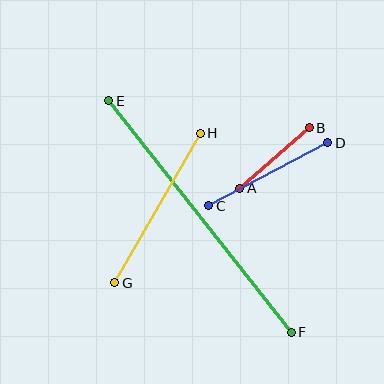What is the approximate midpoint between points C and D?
The midpoint is at approximately (268, 174) pixels.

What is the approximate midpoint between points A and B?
The midpoint is at approximately (274, 158) pixels.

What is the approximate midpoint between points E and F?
The midpoint is at approximately (200, 217) pixels.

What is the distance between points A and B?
The distance is approximately 92 pixels.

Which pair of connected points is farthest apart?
Points E and F are farthest apart.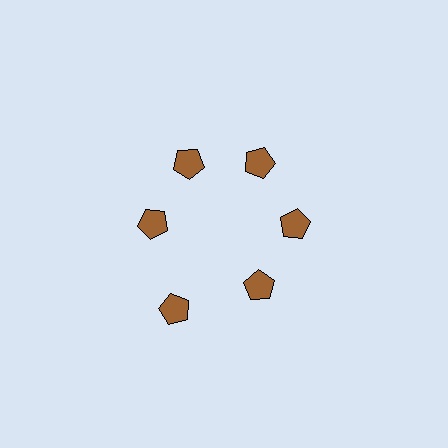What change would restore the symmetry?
The symmetry would be restored by moving it inward, back onto the ring so that all 6 pentagons sit at equal angles and equal distance from the center.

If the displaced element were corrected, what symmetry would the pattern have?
It would have 6-fold rotational symmetry — the pattern would map onto itself every 60 degrees.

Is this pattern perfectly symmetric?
No. The 6 brown pentagons are arranged in a ring, but one element near the 7 o'clock position is pushed outward from the center, breaking the 6-fold rotational symmetry.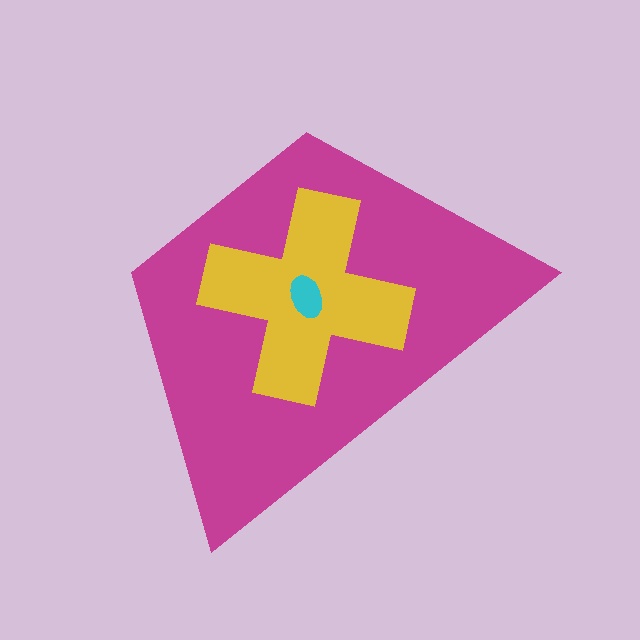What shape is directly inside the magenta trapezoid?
The yellow cross.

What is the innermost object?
The cyan ellipse.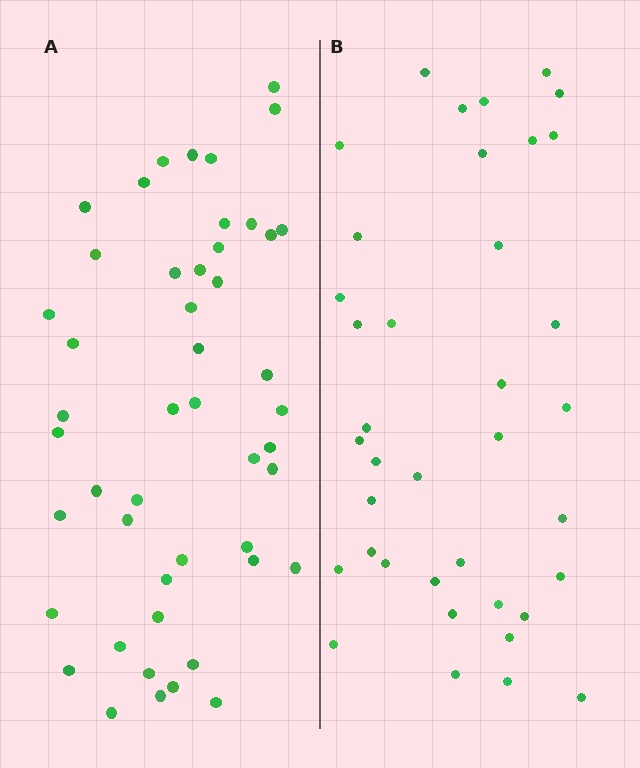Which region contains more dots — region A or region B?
Region A (the left region) has more dots.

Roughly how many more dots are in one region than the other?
Region A has roughly 10 or so more dots than region B.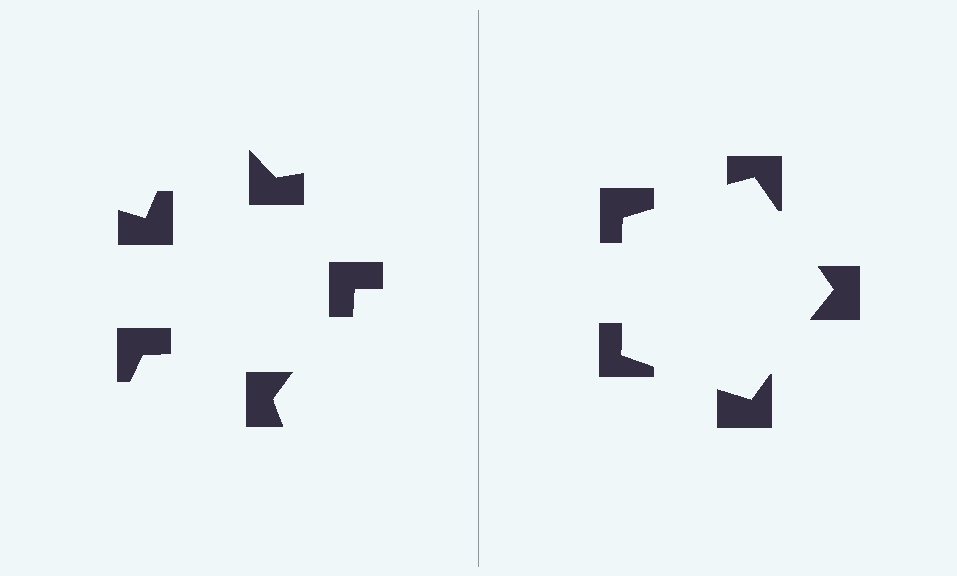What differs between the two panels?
The notched squares are positioned identically on both sides; only the wedge orientations differ. On the right they align to a pentagon; on the left they are misaligned.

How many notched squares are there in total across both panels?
10 — 5 on each side.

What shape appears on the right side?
An illusory pentagon.